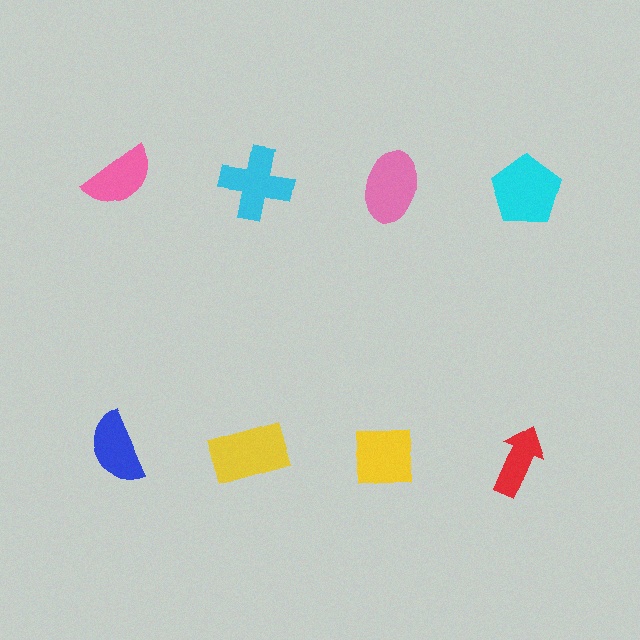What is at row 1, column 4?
A cyan pentagon.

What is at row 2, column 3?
A yellow square.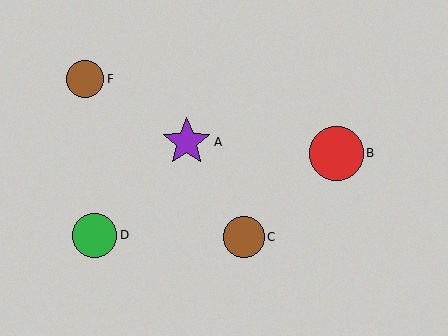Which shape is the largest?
The red circle (labeled B) is the largest.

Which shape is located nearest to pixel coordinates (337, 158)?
The red circle (labeled B) at (336, 153) is nearest to that location.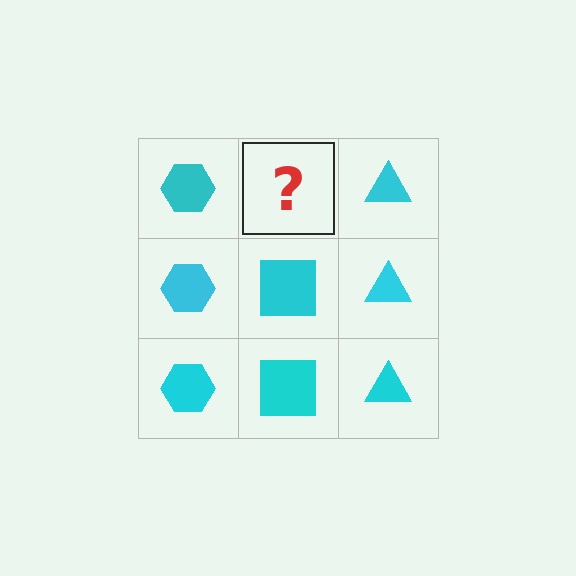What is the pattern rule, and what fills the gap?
The rule is that each column has a consistent shape. The gap should be filled with a cyan square.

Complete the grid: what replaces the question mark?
The question mark should be replaced with a cyan square.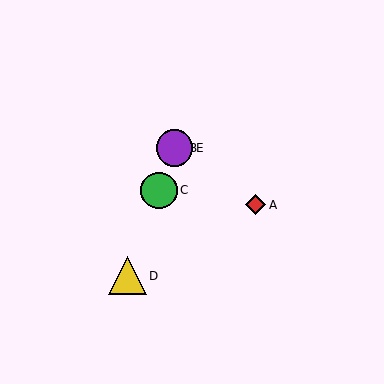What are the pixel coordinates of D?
Object D is at (127, 276).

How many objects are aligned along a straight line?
4 objects (B, C, D, E) are aligned along a straight line.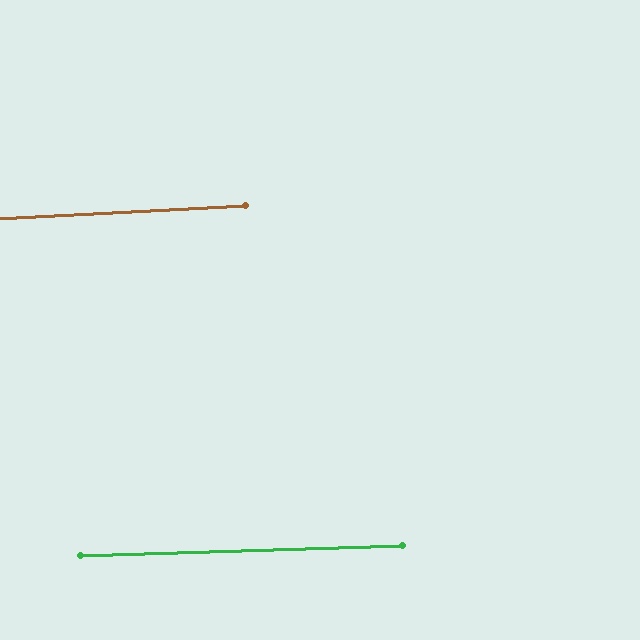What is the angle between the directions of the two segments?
Approximately 1 degree.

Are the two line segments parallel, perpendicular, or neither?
Parallel — their directions differ by only 1.2°.